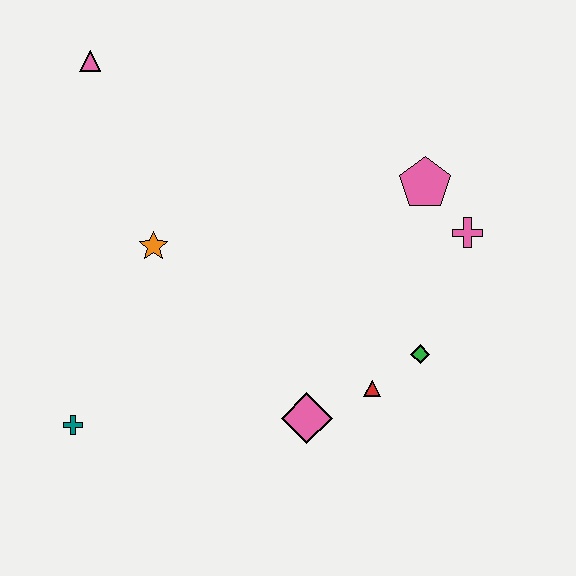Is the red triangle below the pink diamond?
No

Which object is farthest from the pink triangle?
The green diamond is farthest from the pink triangle.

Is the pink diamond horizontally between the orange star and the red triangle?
Yes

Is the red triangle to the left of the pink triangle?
No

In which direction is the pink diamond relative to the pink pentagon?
The pink diamond is below the pink pentagon.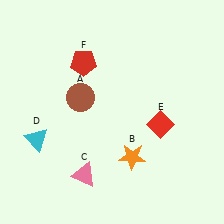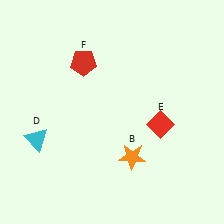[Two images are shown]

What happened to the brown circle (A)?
The brown circle (A) was removed in Image 2. It was in the top-left area of Image 1.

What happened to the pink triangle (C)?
The pink triangle (C) was removed in Image 2. It was in the bottom-left area of Image 1.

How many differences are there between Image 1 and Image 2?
There are 2 differences between the two images.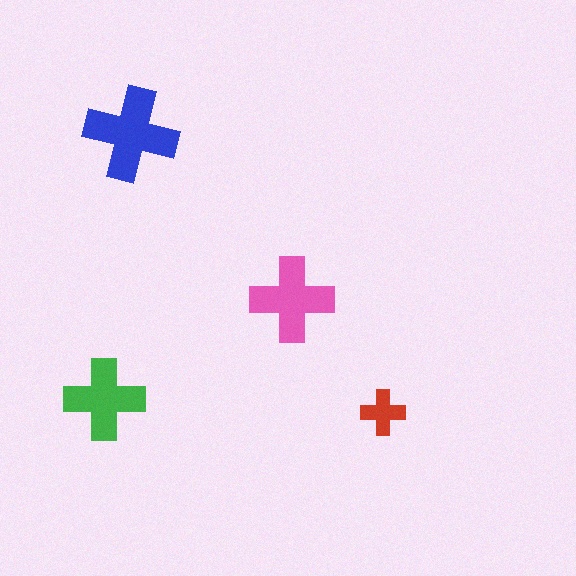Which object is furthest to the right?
The red cross is rightmost.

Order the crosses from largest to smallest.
the blue one, the pink one, the green one, the red one.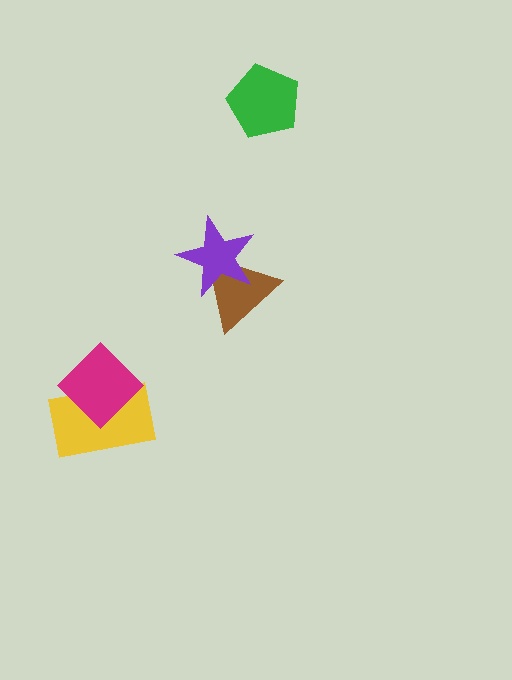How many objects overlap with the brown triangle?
1 object overlaps with the brown triangle.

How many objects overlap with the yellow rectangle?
1 object overlaps with the yellow rectangle.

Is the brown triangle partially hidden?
Yes, it is partially covered by another shape.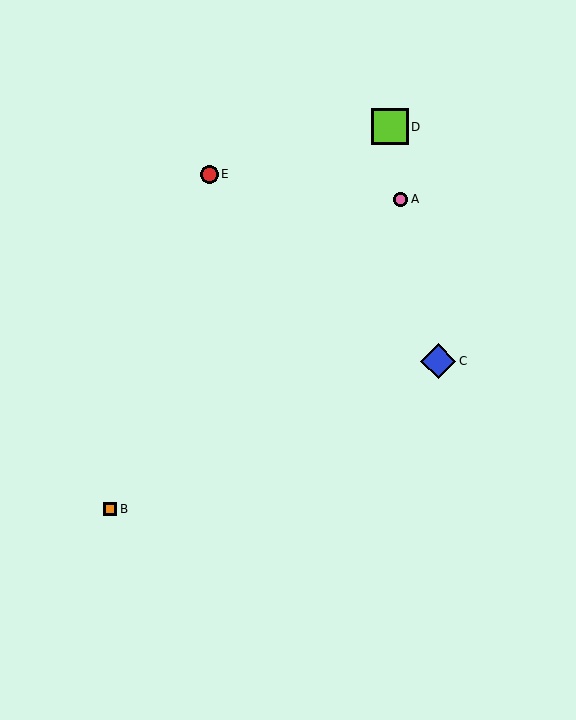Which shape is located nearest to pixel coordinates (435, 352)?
The blue diamond (labeled C) at (438, 361) is nearest to that location.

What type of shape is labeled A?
Shape A is a pink circle.